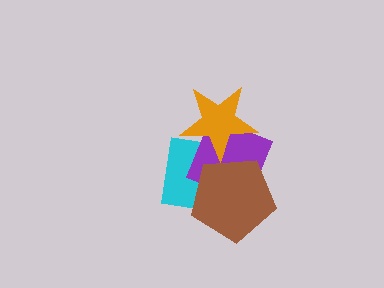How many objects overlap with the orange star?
2 objects overlap with the orange star.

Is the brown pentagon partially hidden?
No, no other shape covers it.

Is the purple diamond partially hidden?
Yes, it is partially covered by another shape.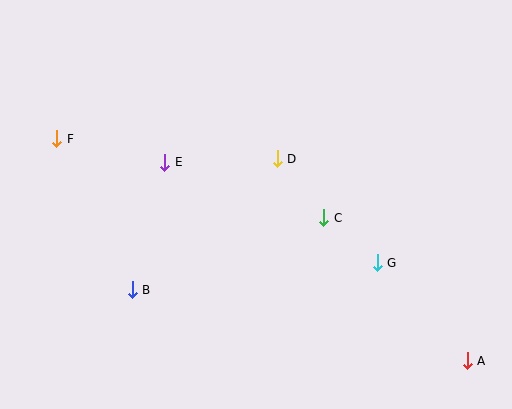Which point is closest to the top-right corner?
Point D is closest to the top-right corner.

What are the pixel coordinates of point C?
Point C is at (324, 218).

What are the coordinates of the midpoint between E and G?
The midpoint between E and G is at (271, 213).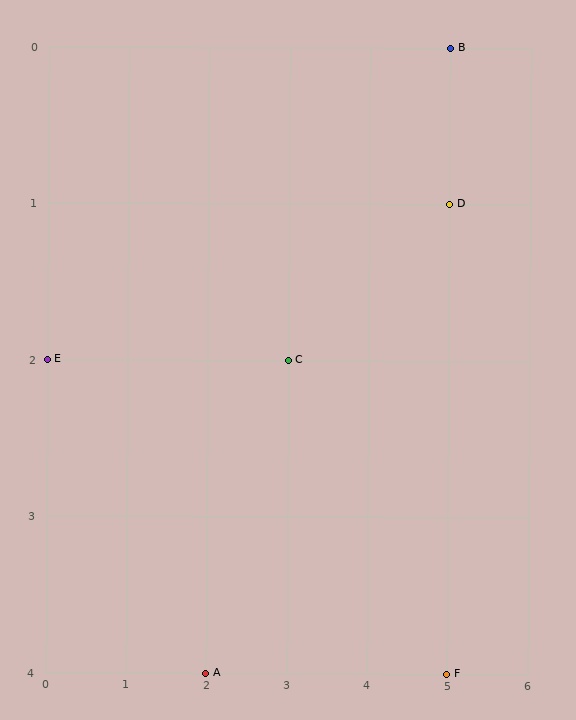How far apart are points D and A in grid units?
Points D and A are 3 columns and 3 rows apart (about 4.2 grid units diagonally).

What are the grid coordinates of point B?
Point B is at grid coordinates (5, 0).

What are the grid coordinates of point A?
Point A is at grid coordinates (2, 4).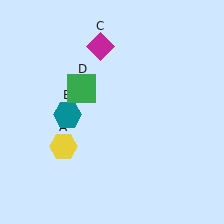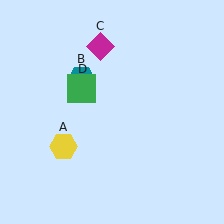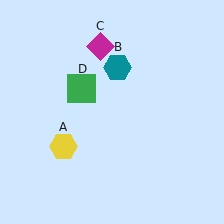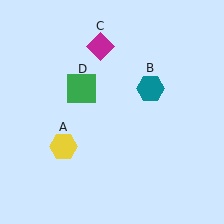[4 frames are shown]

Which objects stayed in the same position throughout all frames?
Yellow hexagon (object A) and magenta diamond (object C) and green square (object D) remained stationary.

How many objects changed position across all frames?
1 object changed position: teal hexagon (object B).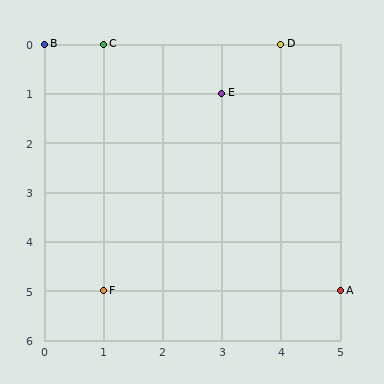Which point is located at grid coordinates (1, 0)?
Point C is at (1, 0).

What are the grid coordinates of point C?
Point C is at grid coordinates (1, 0).